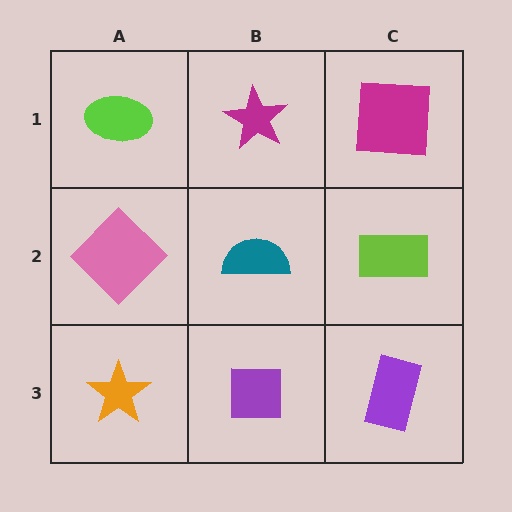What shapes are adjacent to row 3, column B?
A teal semicircle (row 2, column B), an orange star (row 3, column A), a purple rectangle (row 3, column C).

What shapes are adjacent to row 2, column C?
A magenta square (row 1, column C), a purple rectangle (row 3, column C), a teal semicircle (row 2, column B).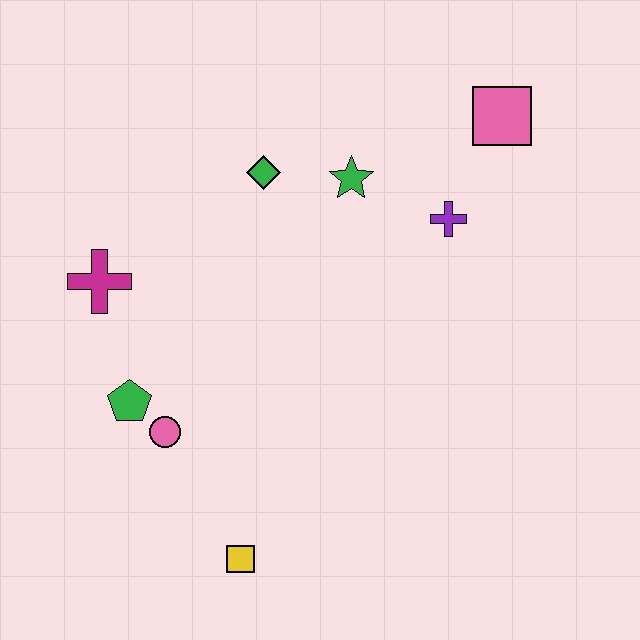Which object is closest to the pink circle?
The green pentagon is closest to the pink circle.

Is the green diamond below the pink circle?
No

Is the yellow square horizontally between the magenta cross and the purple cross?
Yes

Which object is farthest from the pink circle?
The pink square is farthest from the pink circle.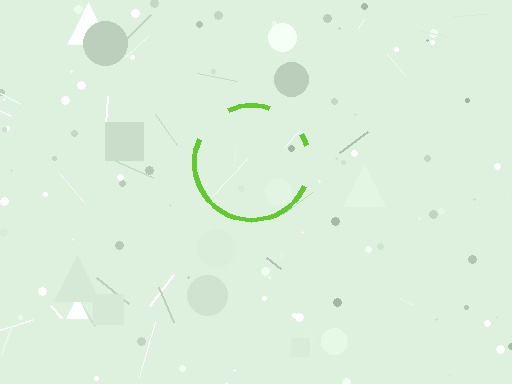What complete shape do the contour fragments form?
The contour fragments form a circle.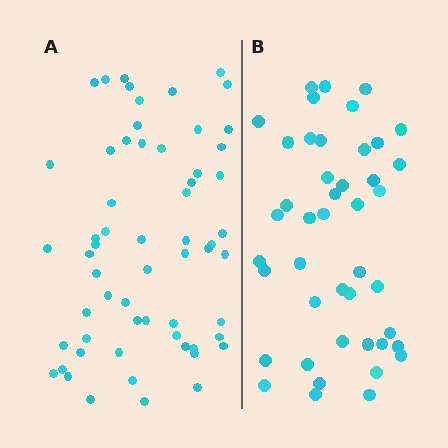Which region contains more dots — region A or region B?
Region A (the left region) has more dots.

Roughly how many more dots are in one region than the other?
Region A has approximately 15 more dots than region B.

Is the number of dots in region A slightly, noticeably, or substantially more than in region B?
Region A has noticeably more, but not dramatically so. The ratio is roughly 1.4 to 1.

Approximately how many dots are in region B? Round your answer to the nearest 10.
About 40 dots. (The exact count is 44, which rounds to 40.)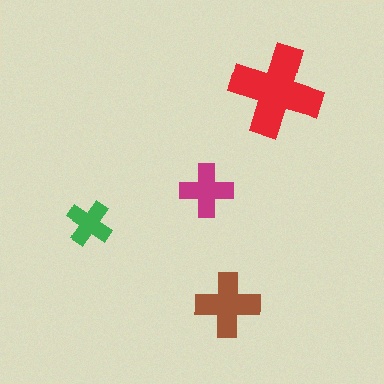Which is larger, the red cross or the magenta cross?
The red one.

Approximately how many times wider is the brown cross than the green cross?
About 1.5 times wider.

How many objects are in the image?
There are 4 objects in the image.